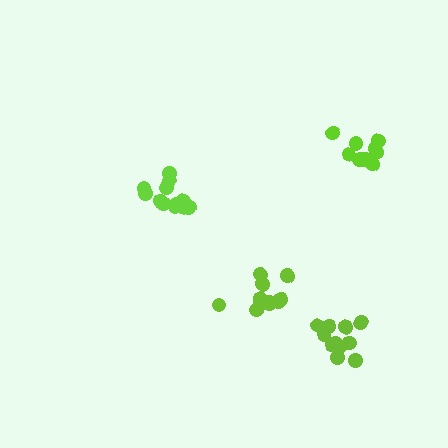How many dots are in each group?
Group 1: 12 dots, Group 2: 12 dots, Group 3: 9 dots, Group 4: 11 dots (44 total).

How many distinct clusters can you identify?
There are 4 distinct clusters.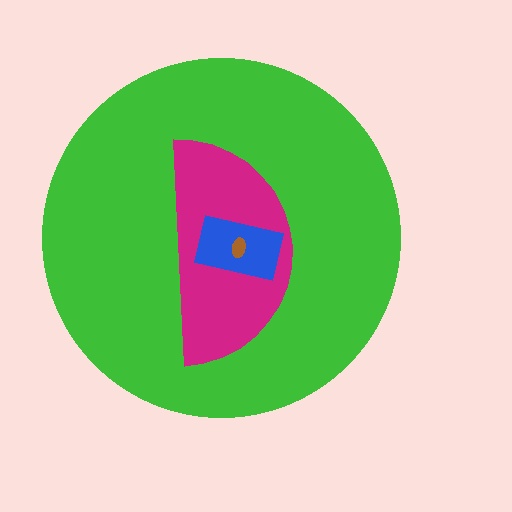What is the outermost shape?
The green circle.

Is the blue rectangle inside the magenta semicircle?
Yes.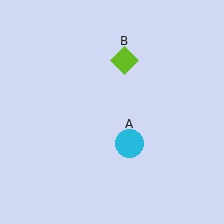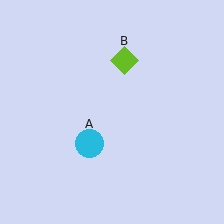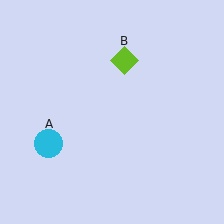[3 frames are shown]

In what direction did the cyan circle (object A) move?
The cyan circle (object A) moved left.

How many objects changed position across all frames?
1 object changed position: cyan circle (object A).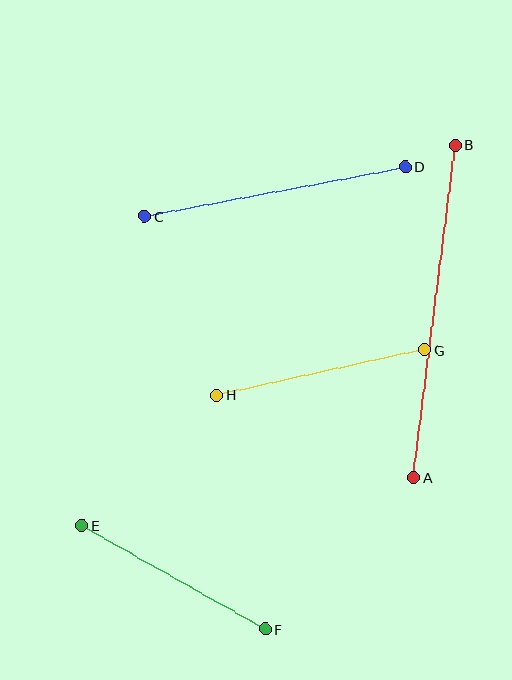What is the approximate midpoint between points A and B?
The midpoint is at approximately (434, 311) pixels.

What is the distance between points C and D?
The distance is approximately 266 pixels.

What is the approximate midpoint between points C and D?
The midpoint is at approximately (275, 192) pixels.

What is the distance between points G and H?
The distance is approximately 212 pixels.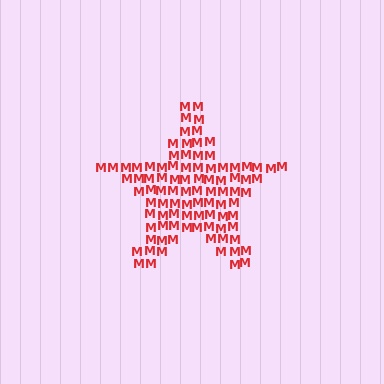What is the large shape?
The large shape is a star.